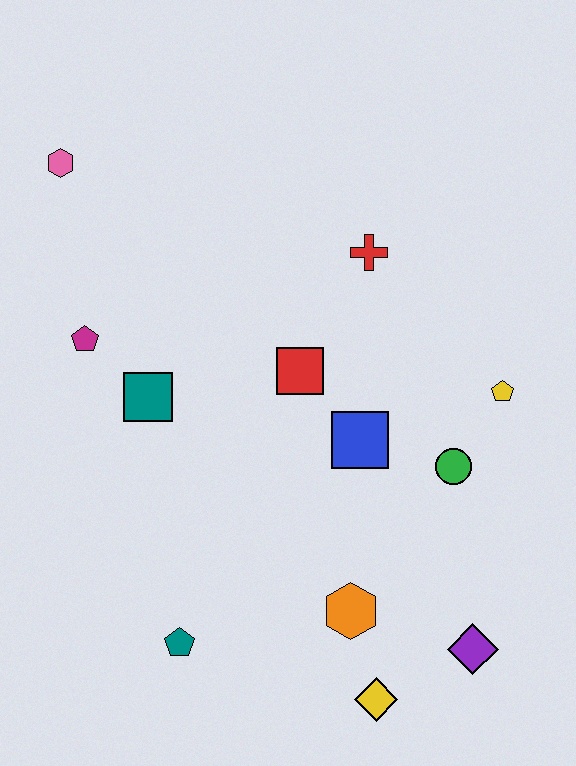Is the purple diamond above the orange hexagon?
No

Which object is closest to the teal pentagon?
The orange hexagon is closest to the teal pentagon.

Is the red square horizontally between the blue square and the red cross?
No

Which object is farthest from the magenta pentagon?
The purple diamond is farthest from the magenta pentagon.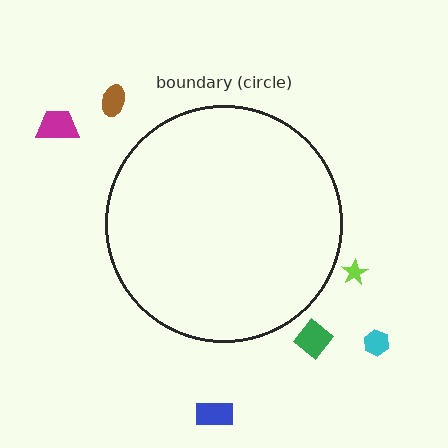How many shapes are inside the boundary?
0 inside, 6 outside.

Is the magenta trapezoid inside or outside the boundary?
Outside.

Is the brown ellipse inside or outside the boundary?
Outside.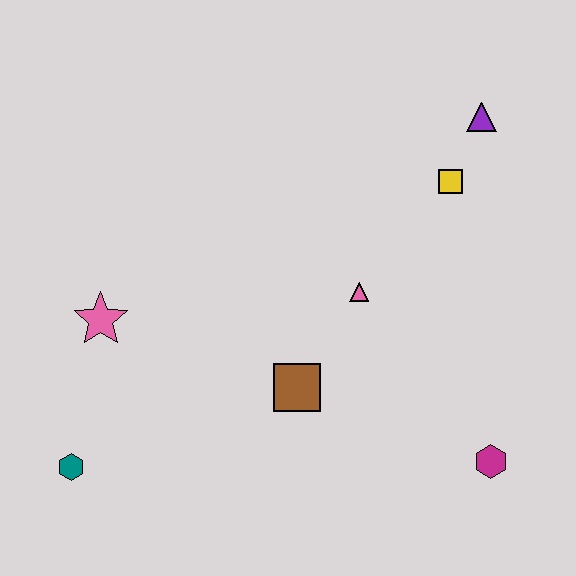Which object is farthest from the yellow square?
The teal hexagon is farthest from the yellow square.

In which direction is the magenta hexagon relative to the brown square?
The magenta hexagon is to the right of the brown square.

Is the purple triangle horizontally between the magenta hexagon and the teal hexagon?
Yes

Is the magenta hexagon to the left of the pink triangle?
No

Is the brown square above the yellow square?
No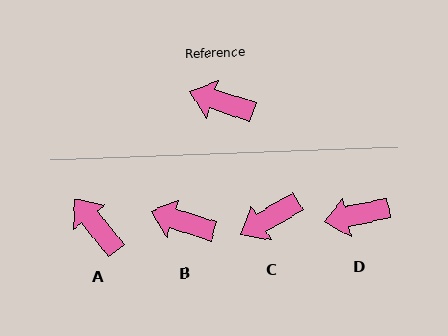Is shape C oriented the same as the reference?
No, it is off by about 48 degrees.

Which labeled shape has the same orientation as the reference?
B.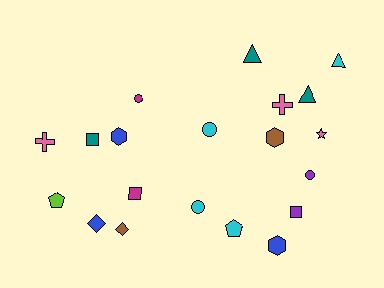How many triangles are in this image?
There are 3 triangles.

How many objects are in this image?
There are 20 objects.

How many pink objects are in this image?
There are 3 pink objects.